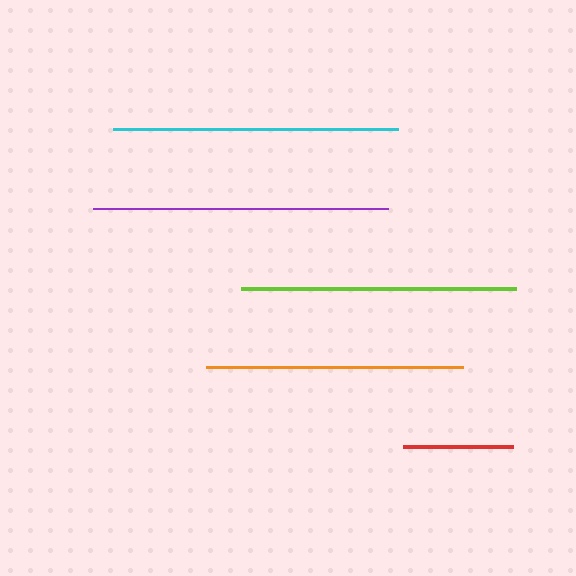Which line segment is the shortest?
The red line is the shortest at approximately 111 pixels.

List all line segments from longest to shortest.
From longest to shortest: purple, cyan, lime, orange, red.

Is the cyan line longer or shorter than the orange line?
The cyan line is longer than the orange line.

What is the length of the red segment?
The red segment is approximately 111 pixels long.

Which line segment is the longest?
The purple line is the longest at approximately 295 pixels.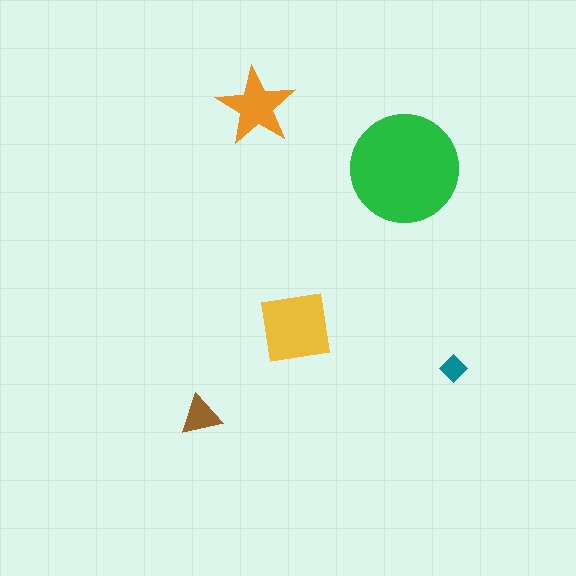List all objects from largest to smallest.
The green circle, the yellow square, the orange star, the brown triangle, the teal diamond.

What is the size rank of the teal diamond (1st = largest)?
5th.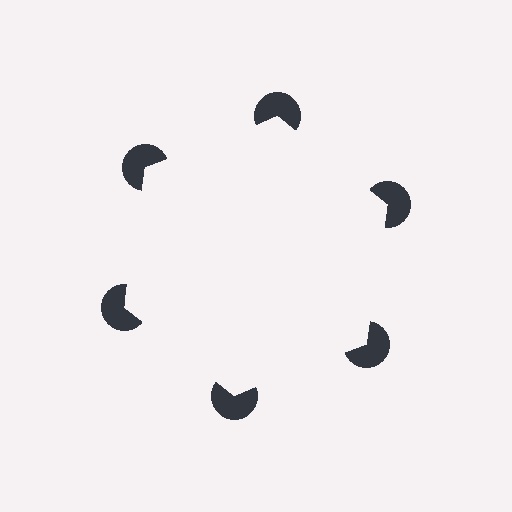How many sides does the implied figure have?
6 sides.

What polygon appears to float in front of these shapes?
An illusory hexagon — its edges are inferred from the aligned wedge cuts in the pac-man discs, not physically drawn.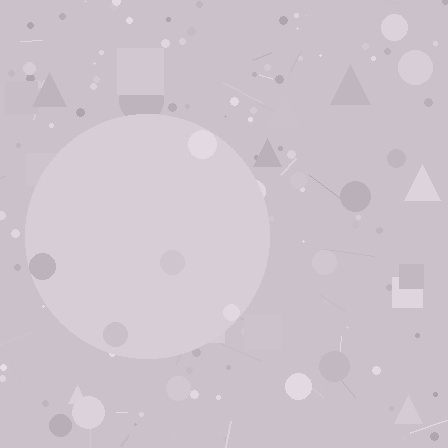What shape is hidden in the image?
A circle is hidden in the image.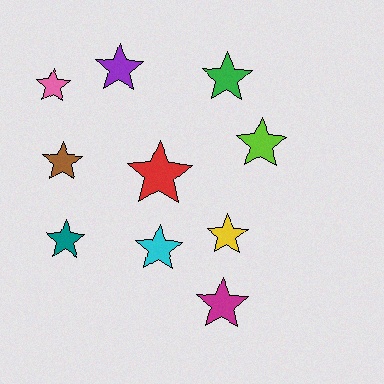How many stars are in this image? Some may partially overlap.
There are 10 stars.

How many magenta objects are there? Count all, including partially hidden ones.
There is 1 magenta object.